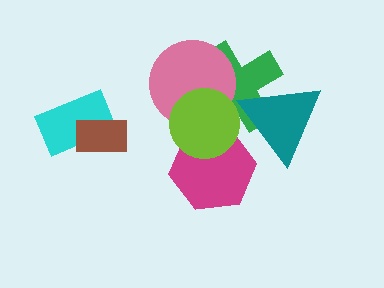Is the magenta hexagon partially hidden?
Yes, it is partially covered by another shape.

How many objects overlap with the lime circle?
3 objects overlap with the lime circle.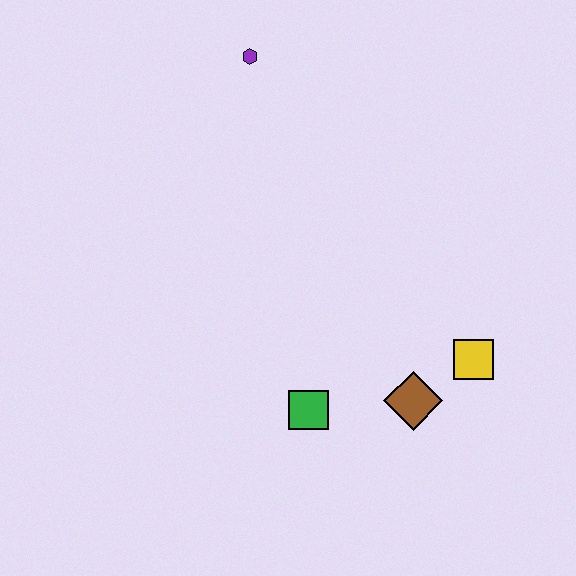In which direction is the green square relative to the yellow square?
The green square is to the left of the yellow square.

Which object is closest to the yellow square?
The brown diamond is closest to the yellow square.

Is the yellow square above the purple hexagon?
No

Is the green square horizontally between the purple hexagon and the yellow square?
Yes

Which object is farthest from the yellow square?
The purple hexagon is farthest from the yellow square.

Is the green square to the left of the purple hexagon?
No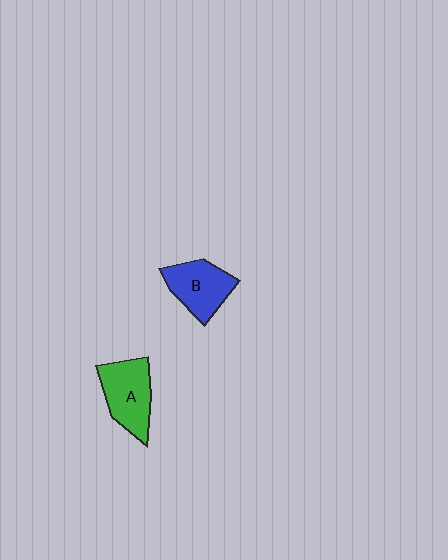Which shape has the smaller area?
Shape B (blue).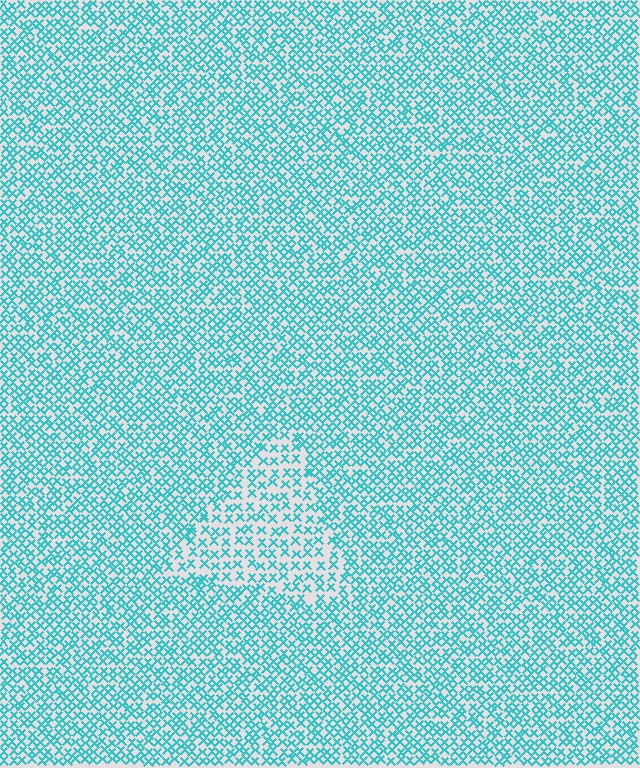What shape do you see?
I see a triangle.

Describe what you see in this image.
The image contains small cyan elements arranged at two different densities. A triangle-shaped region is visible where the elements are less densely packed than the surrounding area.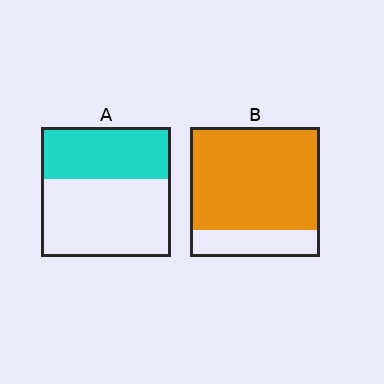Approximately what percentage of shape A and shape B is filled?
A is approximately 40% and B is approximately 80%.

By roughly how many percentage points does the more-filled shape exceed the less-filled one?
By roughly 40 percentage points (B over A).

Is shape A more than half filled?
No.